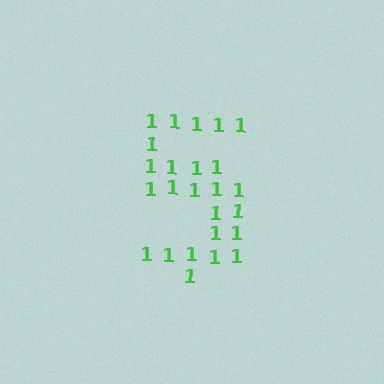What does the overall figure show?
The overall figure shows the digit 5.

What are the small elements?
The small elements are digit 1's.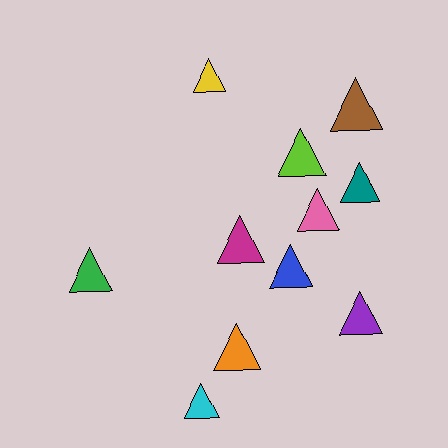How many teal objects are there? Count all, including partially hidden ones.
There is 1 teal object.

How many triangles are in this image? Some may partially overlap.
There are 11 triangles.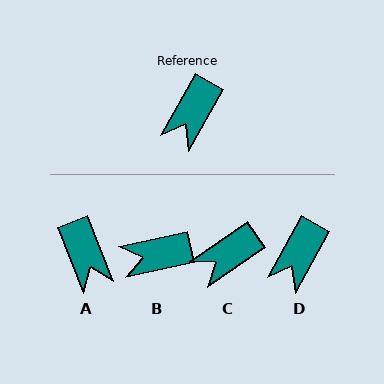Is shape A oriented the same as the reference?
No, it is off by about 50 degrees.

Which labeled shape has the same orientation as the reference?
D.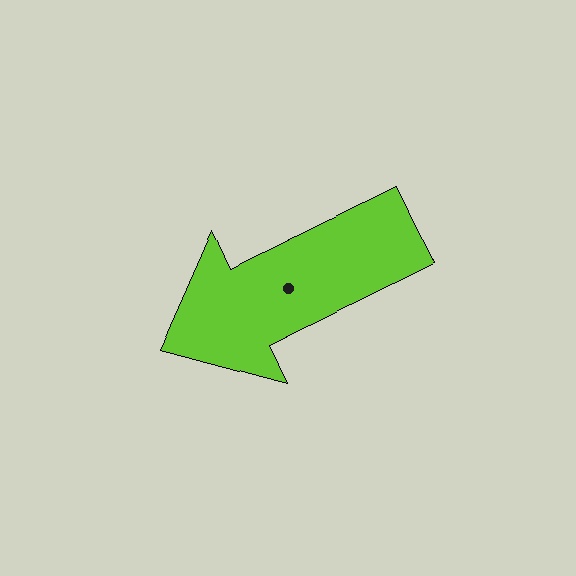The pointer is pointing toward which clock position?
Roughly 8 o'clock.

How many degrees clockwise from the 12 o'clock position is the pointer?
Approximately 244 degrees.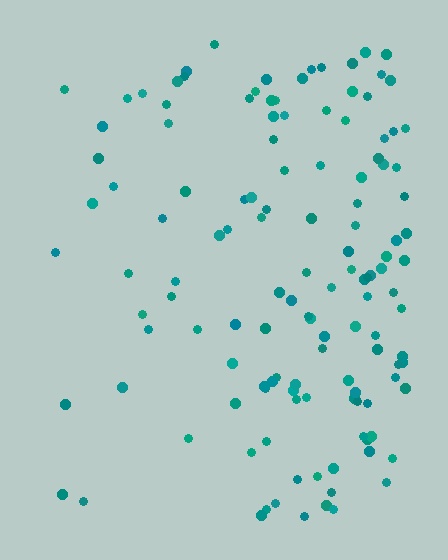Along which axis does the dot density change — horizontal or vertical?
Horizontal.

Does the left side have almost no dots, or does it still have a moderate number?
Still a moderate number, just noticeably fewer than the right.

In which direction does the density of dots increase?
From left to right, with the right side densest.